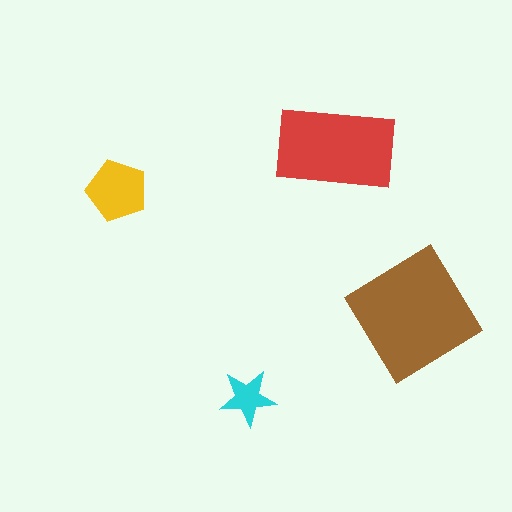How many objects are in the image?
There are 4 objects in the image.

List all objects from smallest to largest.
The cyan star, the yellow pentagon, the red rectangle, the brown diamond.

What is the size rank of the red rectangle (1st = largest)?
2nd.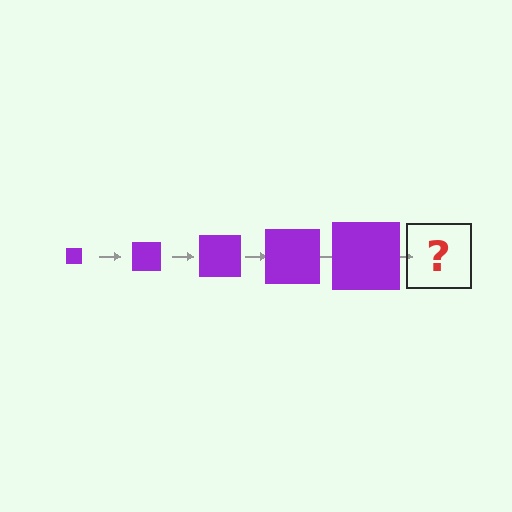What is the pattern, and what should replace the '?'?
The pattern is that the square gets progressively larger each step. The '?' should be a purple square, larger than the previous one.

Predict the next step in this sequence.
The next step is a purple square, larger than the previous one.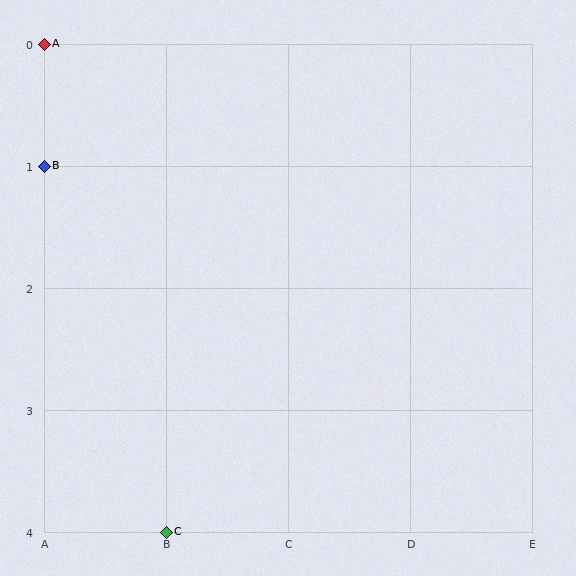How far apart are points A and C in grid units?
Points A and C are 1 column and 4 rows apart (about 4.1 grid units diagonally).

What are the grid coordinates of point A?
Point A is at grid coordinates (A, 0).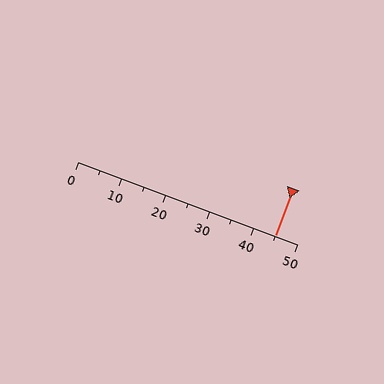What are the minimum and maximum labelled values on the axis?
The axis runs from 0 to 50.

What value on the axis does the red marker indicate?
The marker indicates approximately 45.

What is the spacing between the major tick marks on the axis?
The major ticks are spaced 10 apart.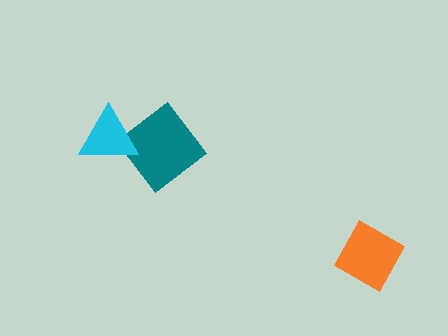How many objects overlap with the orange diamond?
0 objects overlap with the orange diamond.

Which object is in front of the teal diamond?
The cyan triangle is in front of the teal diamond.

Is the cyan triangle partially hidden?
No, no other shape covers it.